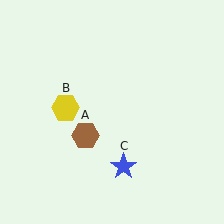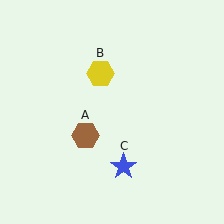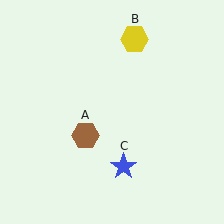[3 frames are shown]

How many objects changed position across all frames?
1 object changed position: yellow hexagon (object B).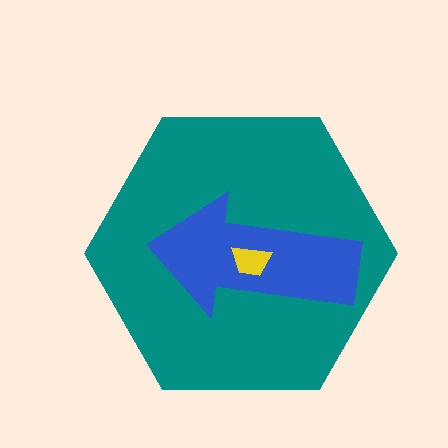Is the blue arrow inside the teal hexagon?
Yes.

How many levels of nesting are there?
3.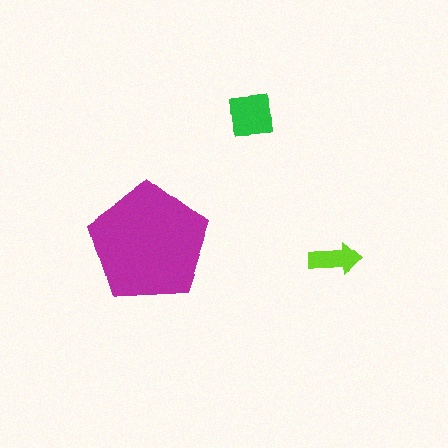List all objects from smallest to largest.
The lime arrow, the green square, the magenta pentagon.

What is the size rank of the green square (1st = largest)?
2nd.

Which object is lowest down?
The lime arrow is bottommost.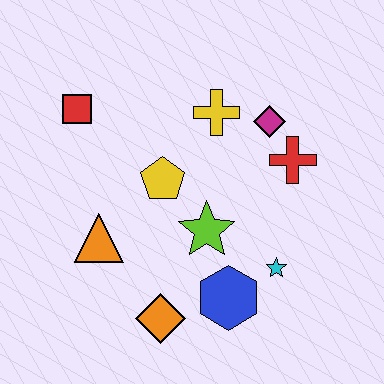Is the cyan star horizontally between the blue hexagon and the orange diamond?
No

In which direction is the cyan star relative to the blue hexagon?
The cyan star is to the right of the blue hexagon.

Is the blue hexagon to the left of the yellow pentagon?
No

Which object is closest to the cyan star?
The blue hexagon is closest to the cyan star.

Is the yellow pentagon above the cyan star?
Yes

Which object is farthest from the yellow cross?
The orange diamond is farthest from the yellow cross.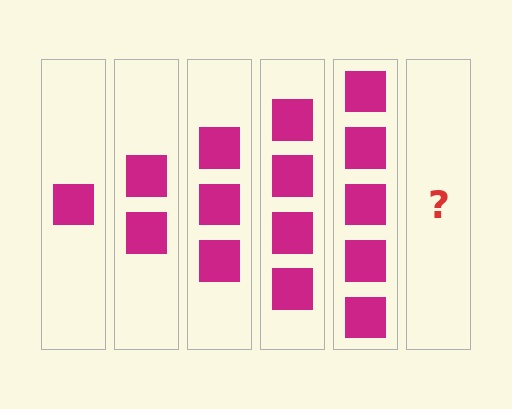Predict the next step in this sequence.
The next step is 6 squares.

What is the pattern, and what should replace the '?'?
The pattern is that each step adds one more square. The '?' should be 6 squares.